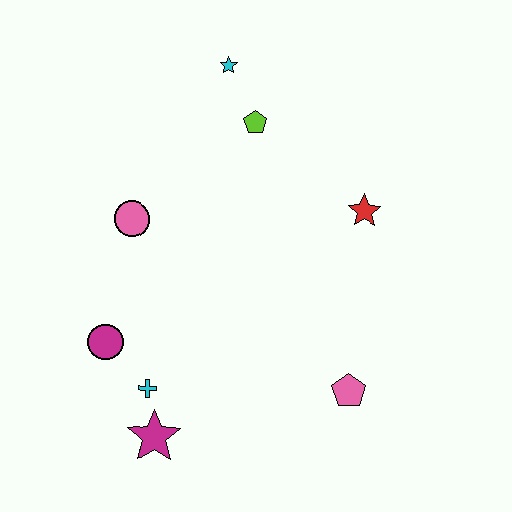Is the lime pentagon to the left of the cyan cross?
No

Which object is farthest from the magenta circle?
The cyan star is farthest from the magenta circle.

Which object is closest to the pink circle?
The magenta circle is closest to the pink circle.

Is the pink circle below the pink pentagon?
No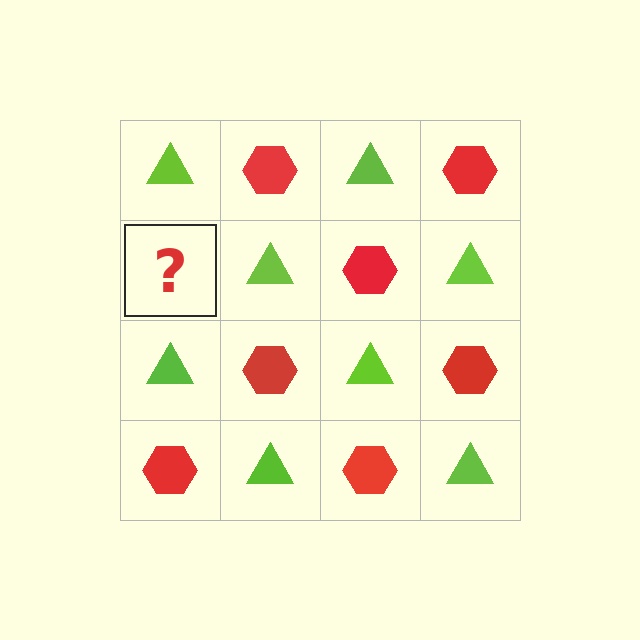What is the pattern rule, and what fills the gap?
The rule is that it alternates lime triangle and red hexagon in a checkerboard pattern. The gap should be filled with a red hexagon.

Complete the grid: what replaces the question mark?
The question mark should be replaced with a red hexagon.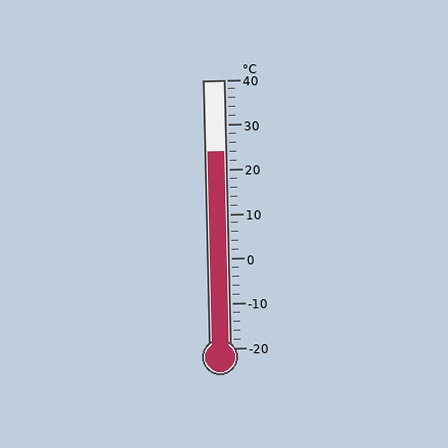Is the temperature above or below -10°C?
The temperature is above -10°C.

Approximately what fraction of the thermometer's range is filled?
The thermometer is filled to approximately 75% of its range.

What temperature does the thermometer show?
The thermometer shows approximately 24°C.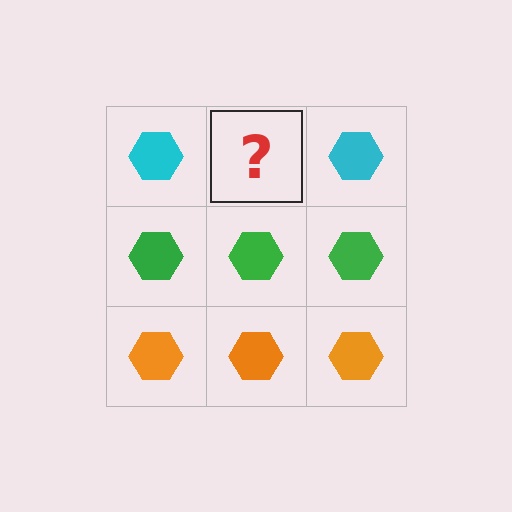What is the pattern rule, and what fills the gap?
The rule is that each row has a consistent color. The gap should be filled with a cyan hexagon.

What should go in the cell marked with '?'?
The missing cell should contain a cyan hexagon.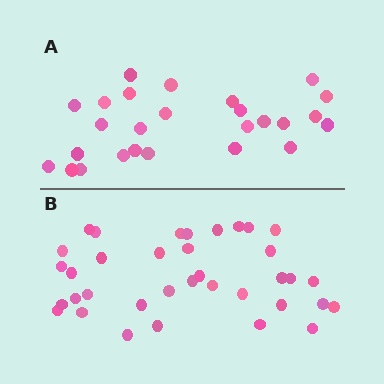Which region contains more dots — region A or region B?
Region B (the bottom region) has more dots.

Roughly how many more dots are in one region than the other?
Region B has roughly 10 or so more dots than region A.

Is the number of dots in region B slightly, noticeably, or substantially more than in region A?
Region B has noticeably more, but not dramatically so. The ratio is roughly 1.4 to 1.